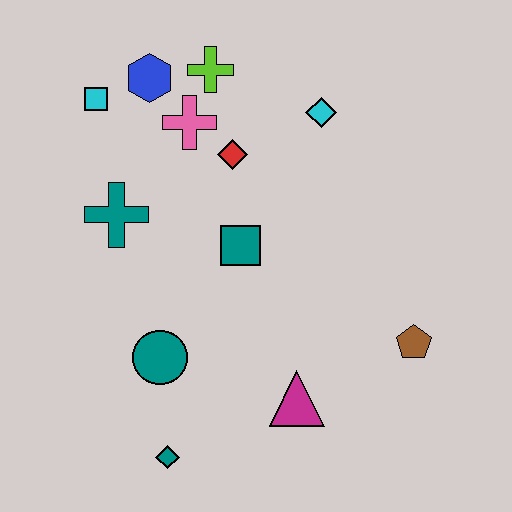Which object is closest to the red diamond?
The pink cross is closest to the red diamond.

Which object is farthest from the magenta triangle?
The cyan square is farthest from the magenta triangle.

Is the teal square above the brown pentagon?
Yes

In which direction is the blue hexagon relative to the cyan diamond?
The blue hexagon is to the left of the cyan diamond.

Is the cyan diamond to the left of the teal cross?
No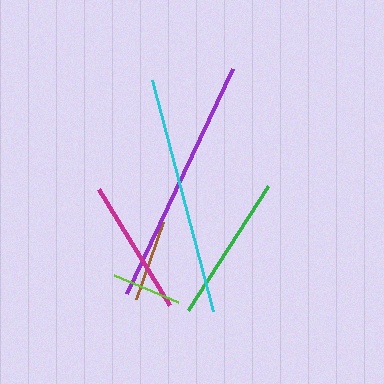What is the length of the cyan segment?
The cyan segment is approximately 238 pixels long.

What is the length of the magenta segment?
The magenta segment is approximately 136 pixels long.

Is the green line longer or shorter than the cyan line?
The cyan line is longer than the green line.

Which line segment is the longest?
The purple line is the longest at approximately 248 pixels.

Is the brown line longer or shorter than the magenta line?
The magenta line is longer than the brown line.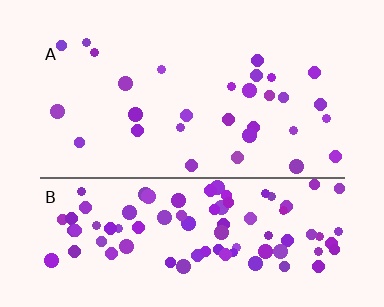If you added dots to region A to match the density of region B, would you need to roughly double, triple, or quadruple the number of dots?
Approximately triple.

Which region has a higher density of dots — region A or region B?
B (the bottom).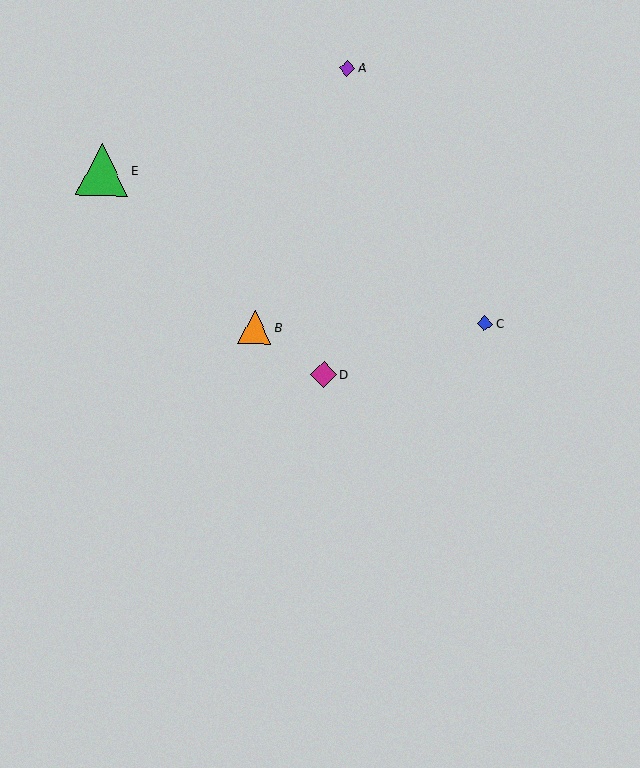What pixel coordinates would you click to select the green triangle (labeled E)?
Click at (102, 170) to select the green triangle E.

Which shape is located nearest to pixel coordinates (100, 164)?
The green triangle (labeled E) at (102, 170) is nearest to that location.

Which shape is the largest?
The green triangle (labeled E) is the largest.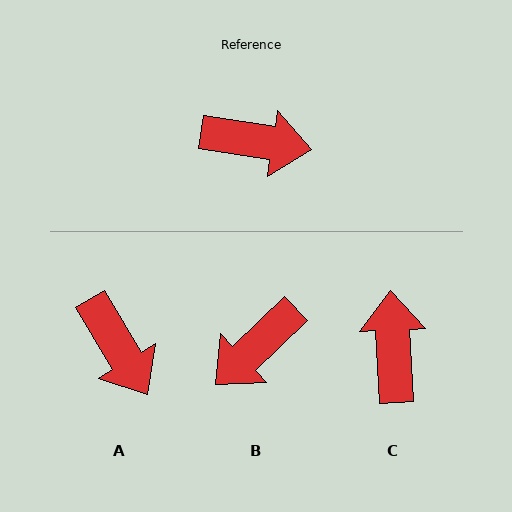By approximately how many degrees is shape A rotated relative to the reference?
Approximately 50 degrees clockwise.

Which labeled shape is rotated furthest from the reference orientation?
B, about 127 degrees away.